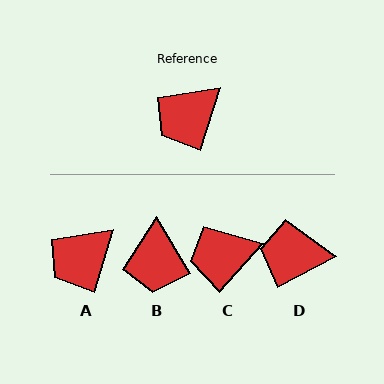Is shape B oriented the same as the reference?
No, it is off by about 48 degrees.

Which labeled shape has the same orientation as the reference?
A.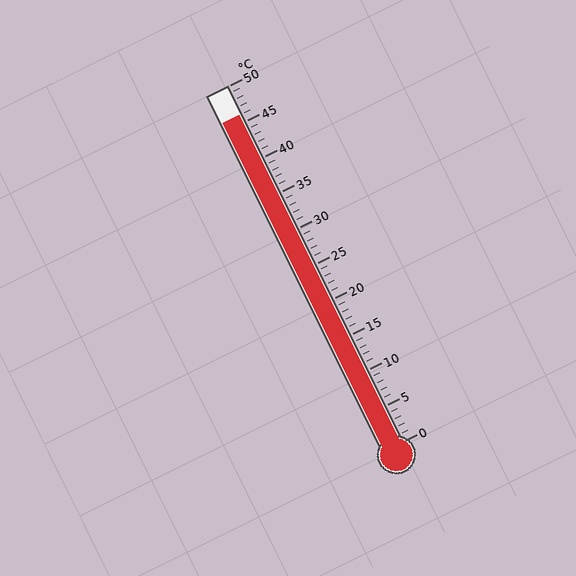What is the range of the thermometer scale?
The thermometer scale ranges from 0°C to 50°C.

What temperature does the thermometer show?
The thermometer shows approximately 46°C.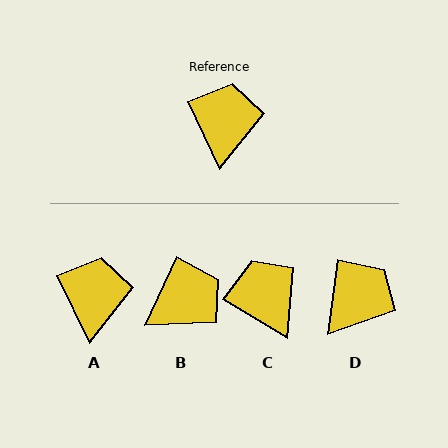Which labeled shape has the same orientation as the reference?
A.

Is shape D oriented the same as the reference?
No, it is off by about 32 degrees.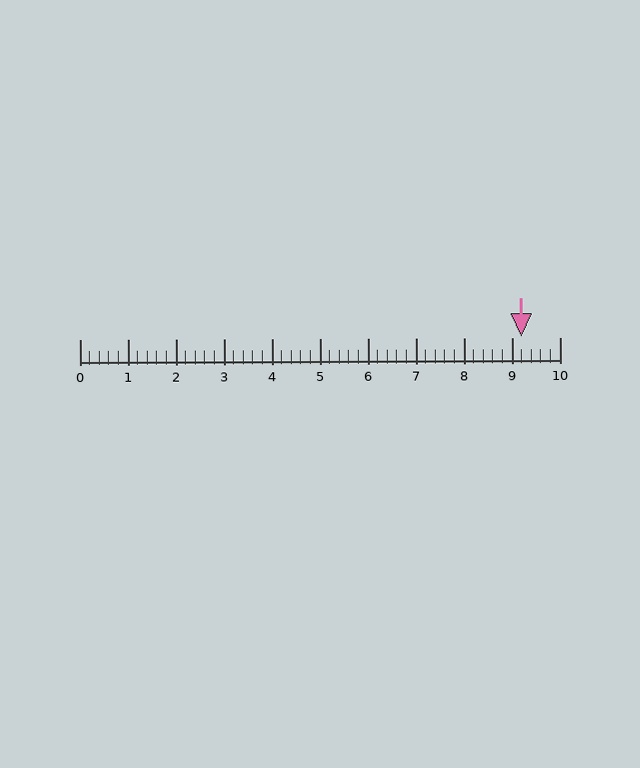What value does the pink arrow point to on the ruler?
The pink arrow points to approximately 9.2.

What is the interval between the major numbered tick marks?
The major tick marks are spaced 1 units apart.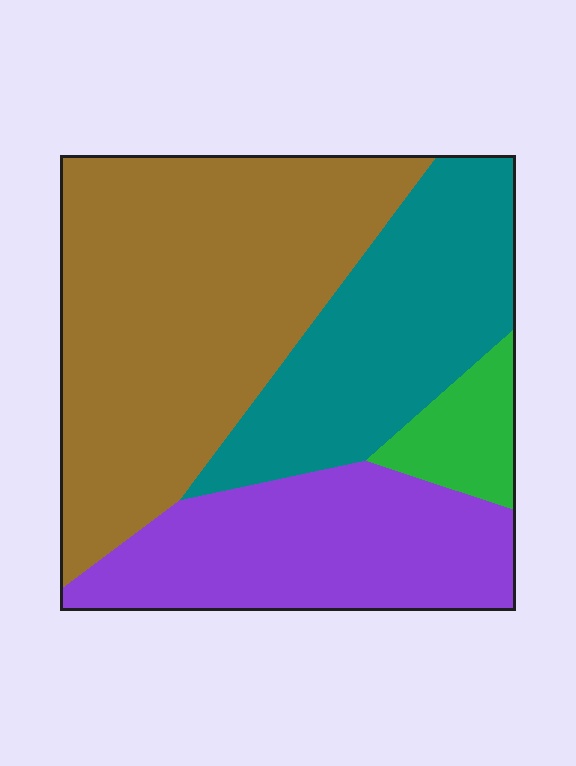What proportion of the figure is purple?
Purple takes up less than a quarter of the figure.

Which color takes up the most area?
Brown, at roughly 45%.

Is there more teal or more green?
Teal.